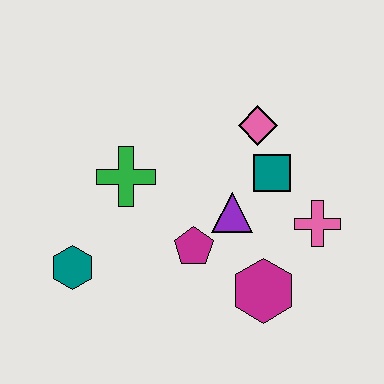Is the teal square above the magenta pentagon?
Yes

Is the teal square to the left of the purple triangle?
No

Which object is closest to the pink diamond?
The teal square is closest to the pink diamond.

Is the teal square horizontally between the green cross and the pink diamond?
No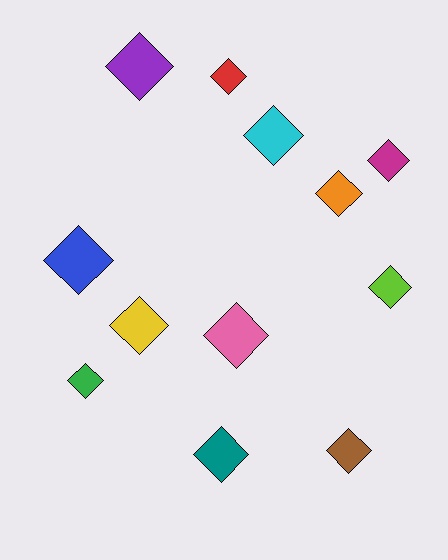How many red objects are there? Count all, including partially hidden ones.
There is 1 red object.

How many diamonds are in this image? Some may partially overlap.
There are 12 diamonds.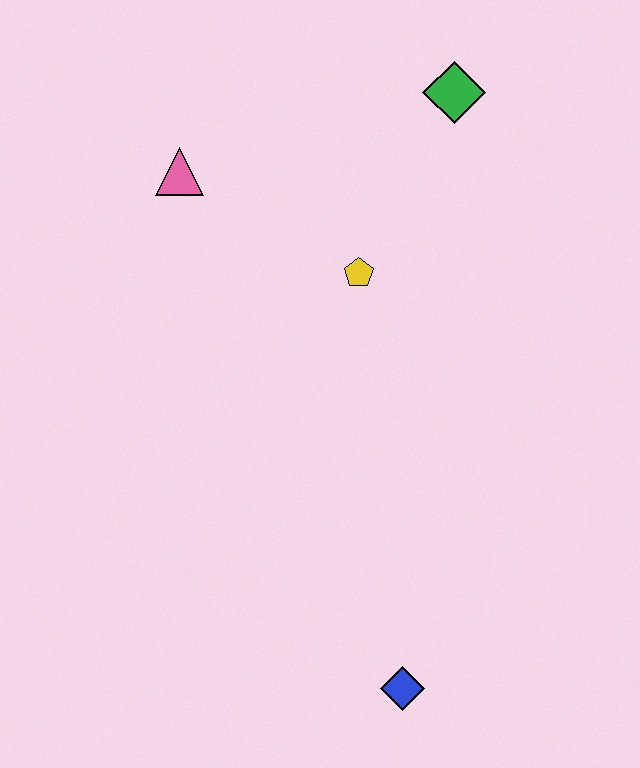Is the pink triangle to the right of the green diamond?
No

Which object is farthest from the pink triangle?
The blue diamond is farthest from the pink triangle.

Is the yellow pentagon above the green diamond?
No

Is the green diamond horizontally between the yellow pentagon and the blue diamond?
No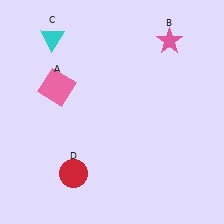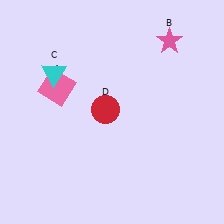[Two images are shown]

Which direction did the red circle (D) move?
The red circle (D) moved up.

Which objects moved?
The objects that moved are: the cyan triangle (C), the red circle (D).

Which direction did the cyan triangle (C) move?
The cyan triangle (C) moved down.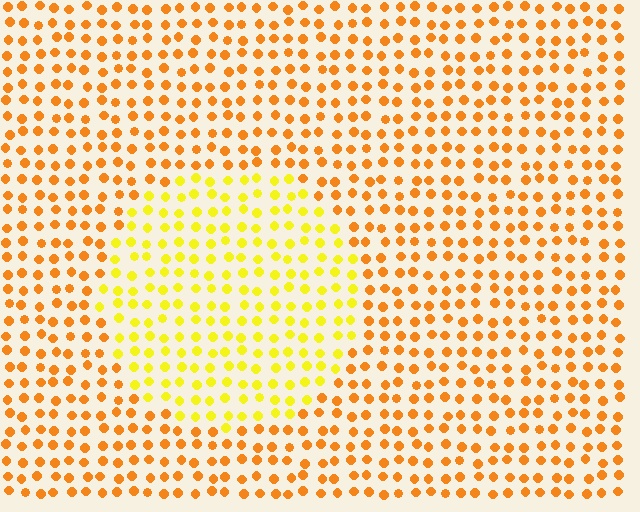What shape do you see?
I see a circle.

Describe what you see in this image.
The image is filled with small orange elements in a uniform arrangement. A circle-shaped region is visible where the elements are tinted to a slightly different hue, forming a subtle color boundary.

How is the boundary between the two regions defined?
The boundary is defined purely by a slight shift in hue (about 31 degrees). Spacing, size, and orientation are identical on both sides.